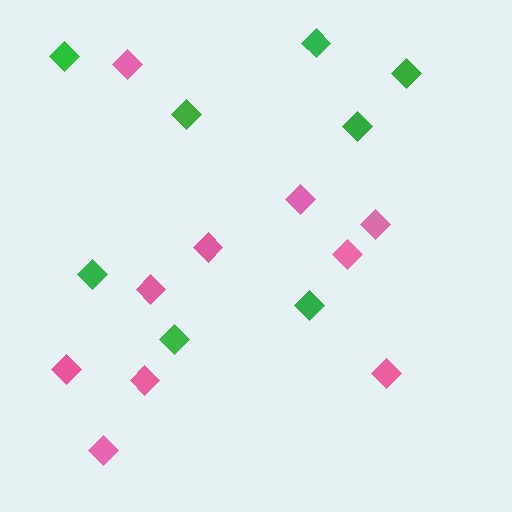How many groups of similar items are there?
There are 2 groups: one group of green diamonds (8) and one group of pink diamonds (10).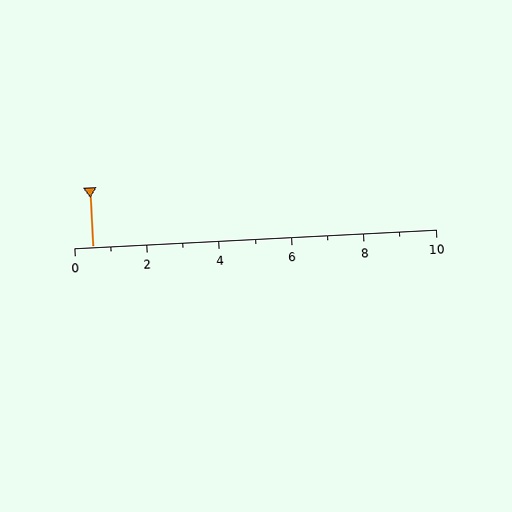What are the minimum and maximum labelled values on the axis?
The axis runs from 0 to 10.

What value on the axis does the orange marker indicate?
The marker indicates approximately 0.5.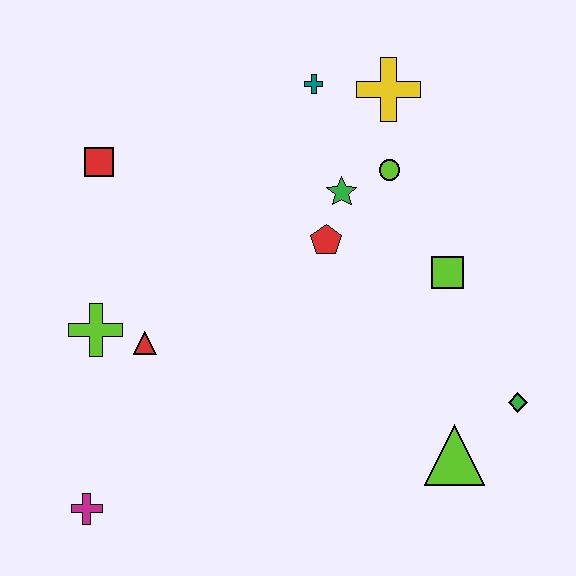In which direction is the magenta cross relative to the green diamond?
The magenta cross is to the left of the green diamond.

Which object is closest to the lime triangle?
The green diamond is closest to the lime triangle.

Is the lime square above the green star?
No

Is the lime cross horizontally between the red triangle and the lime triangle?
No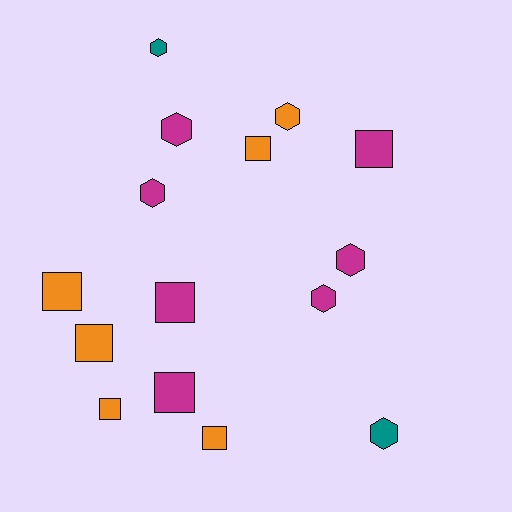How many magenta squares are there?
There are 3 magenta squares.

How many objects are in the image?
There are 15 objects.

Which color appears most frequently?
Magenta, with 7 objects.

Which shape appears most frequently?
Square, with 8 objects.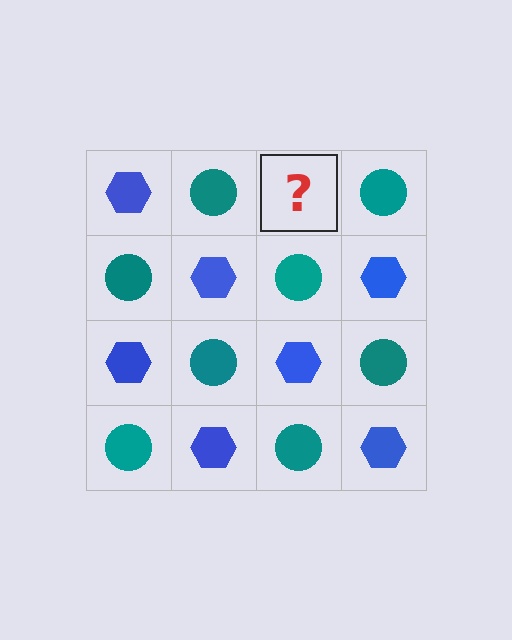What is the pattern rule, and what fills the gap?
The rule is that it alternates blue hexagon and teal circle in a checkerboard pattern. The gap should be filled with a blue hexagon.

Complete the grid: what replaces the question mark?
The question mark should be replaced with a blue hexagon.